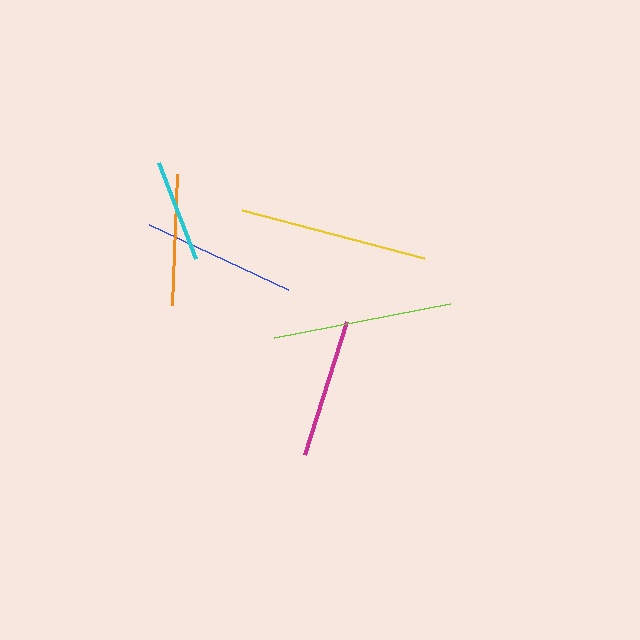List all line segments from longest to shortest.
From longest to shortest: yellow, lime, blue, magenta, orange, cyan.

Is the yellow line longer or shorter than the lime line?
The yellow line is longer than the lime line.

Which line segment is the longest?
The yellow line is the longest at approximately 188 pixels.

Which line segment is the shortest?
The cyan line is the shortest at approximately 103 pixels.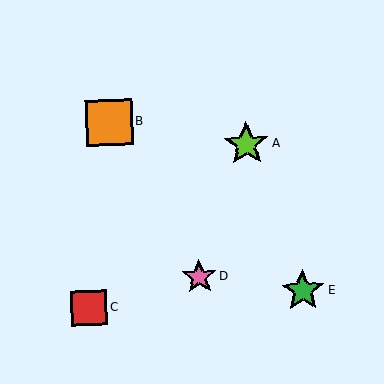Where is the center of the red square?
The center of the red square is at (89, 308).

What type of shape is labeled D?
Shape D is a pink star.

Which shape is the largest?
The orange square (labeled B) is the largest.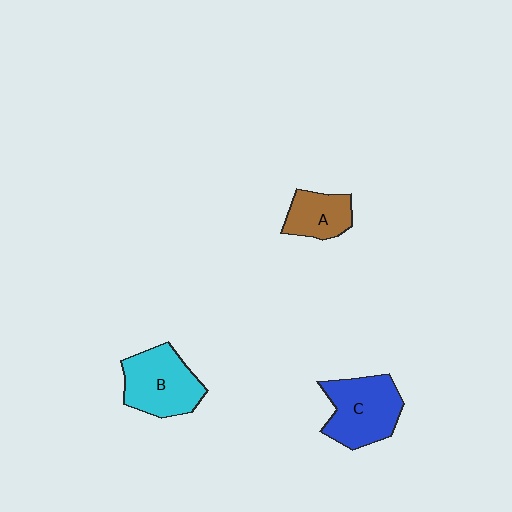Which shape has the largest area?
Shape C (blue).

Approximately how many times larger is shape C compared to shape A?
Approximately 1.7 times.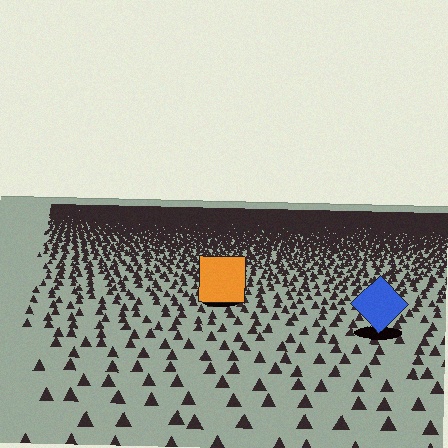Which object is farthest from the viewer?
The orange square is farthest from the viewer. It appears smaller and the ground texture around it is denser.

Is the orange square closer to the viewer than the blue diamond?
No. The blue diamond is closer — you can tell from the texture gradient: the ground texture is coarser near it.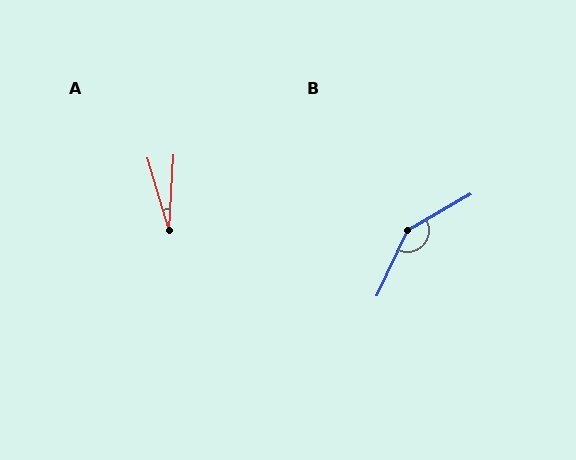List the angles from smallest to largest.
A (20°), B (145°).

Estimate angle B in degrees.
Approximately 145 degrees.